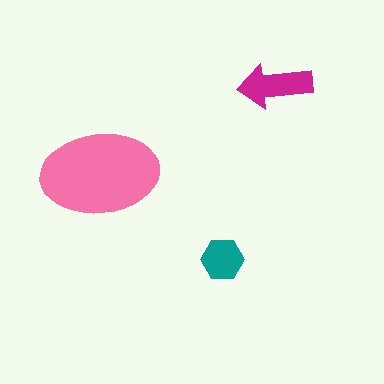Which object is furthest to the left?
The pink ellipse is leftmost.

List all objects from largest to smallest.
The pink ellipse, the magenta arrow, the teal hexagon.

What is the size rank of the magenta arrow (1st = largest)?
2nd.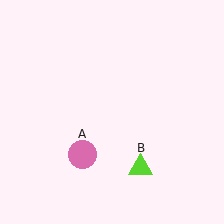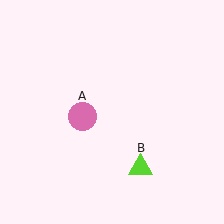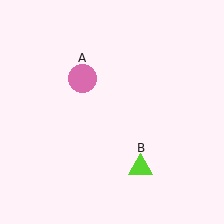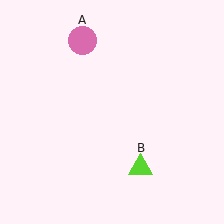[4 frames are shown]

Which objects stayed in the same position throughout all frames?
Lime triangle (object B) remained stationary.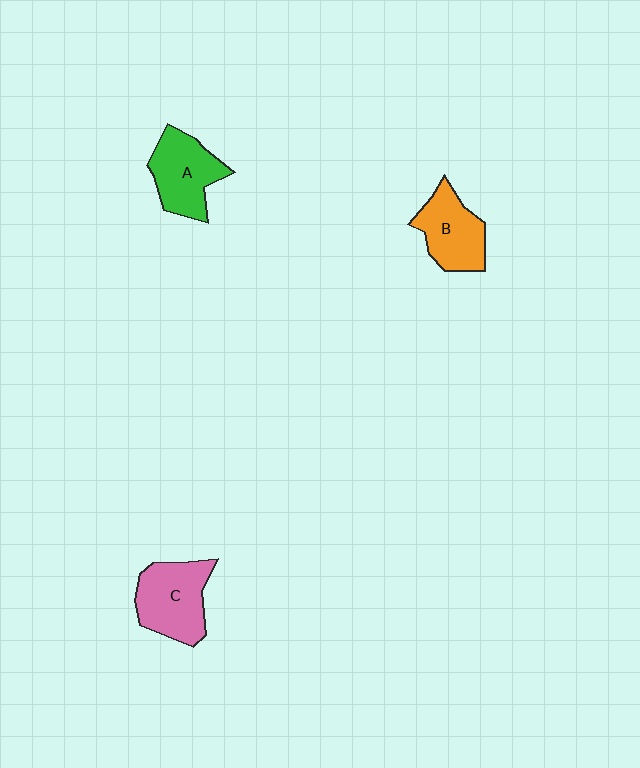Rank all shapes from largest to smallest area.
From largest to smallest: C (pink), A (green), B (orange).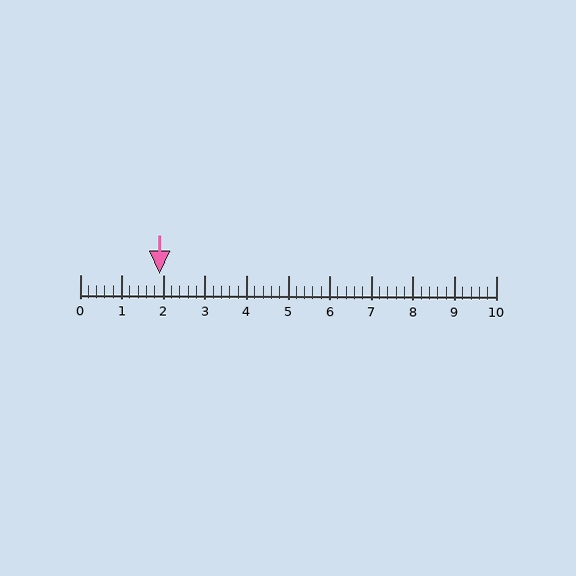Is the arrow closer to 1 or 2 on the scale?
The arrow is closer to 2.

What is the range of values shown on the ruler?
The ruler shows values from 0 to 10.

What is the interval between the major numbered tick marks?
The major tick marks are spaced 1 units apart.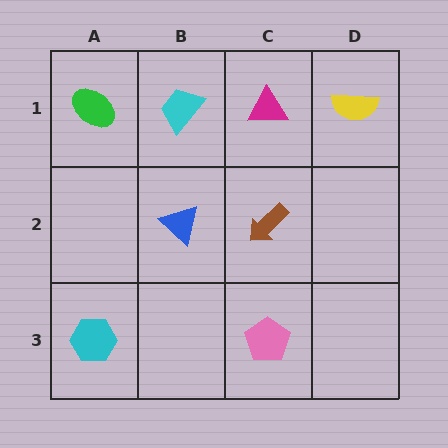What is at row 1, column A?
A green ellipse.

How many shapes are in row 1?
4 shapes.